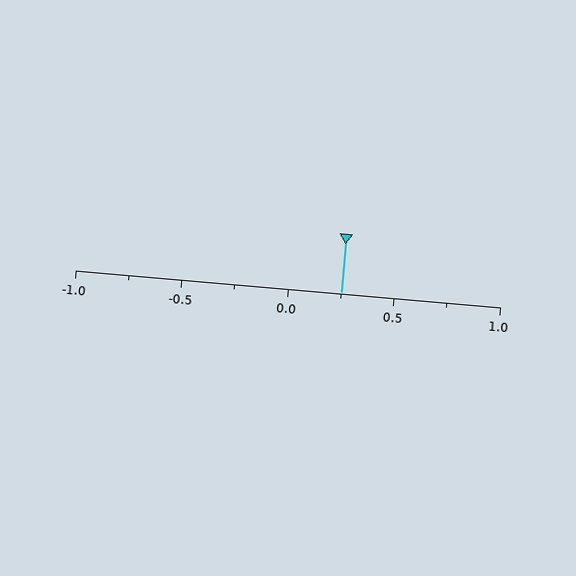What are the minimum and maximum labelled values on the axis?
The axis runs from -1.0 to 1.0.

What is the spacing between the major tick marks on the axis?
The major ticks are spaced 0.5 apart.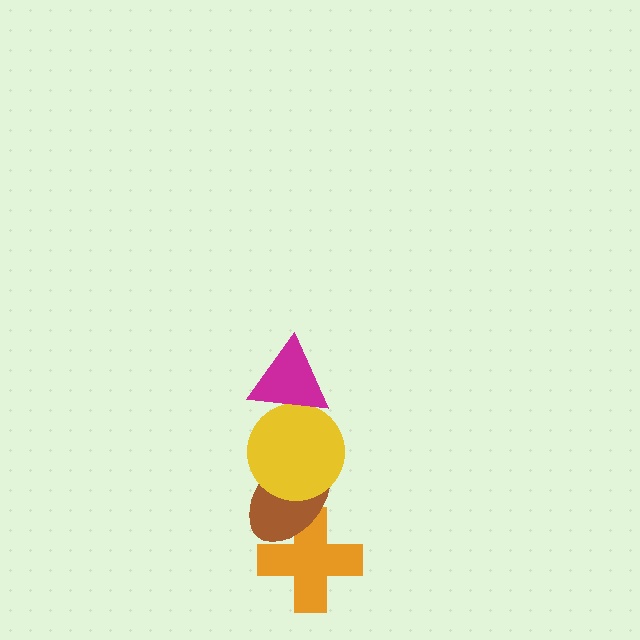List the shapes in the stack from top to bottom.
From top to bottom: the magenta triangle, the yellow circle, the brown ellipse, the orange cross.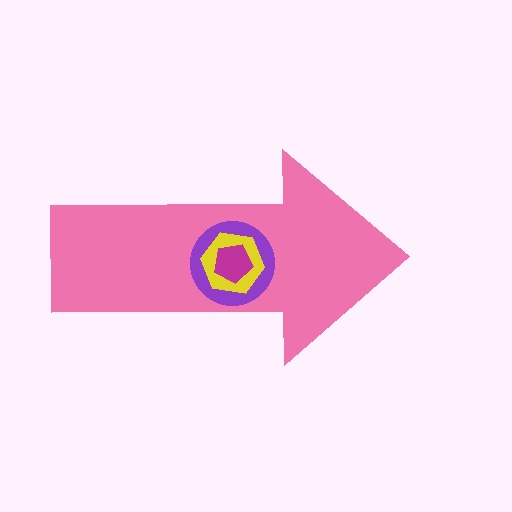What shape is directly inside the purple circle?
The yellow hexagon.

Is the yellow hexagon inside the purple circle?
Yes.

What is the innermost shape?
The magenta pentagon.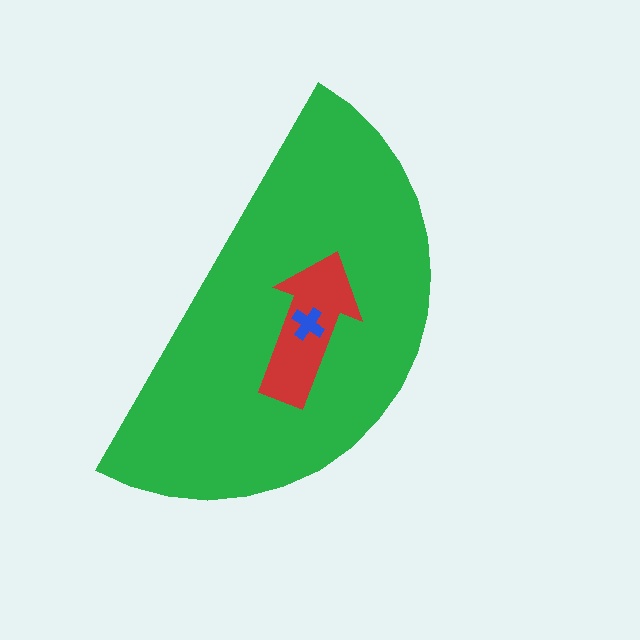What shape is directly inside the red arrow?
The blue cross.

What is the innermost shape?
The blue cross.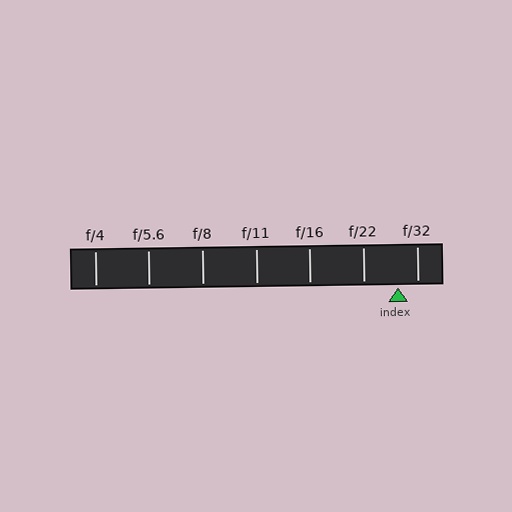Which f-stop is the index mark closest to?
The index mark is closest to f/32.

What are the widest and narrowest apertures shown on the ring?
The widest aperture shown is f/4 and the narrowest is f/32.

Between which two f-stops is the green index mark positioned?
The index mark is between f/22 and f/32.